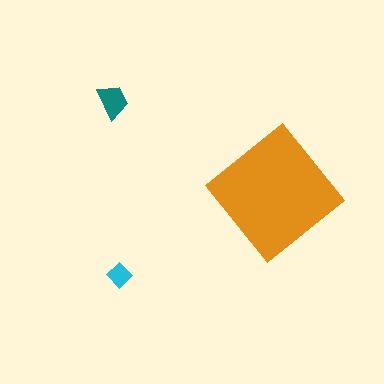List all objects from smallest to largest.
The cyan diamond, the teal trapezoid, the orange diamond.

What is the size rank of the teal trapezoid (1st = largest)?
2nd.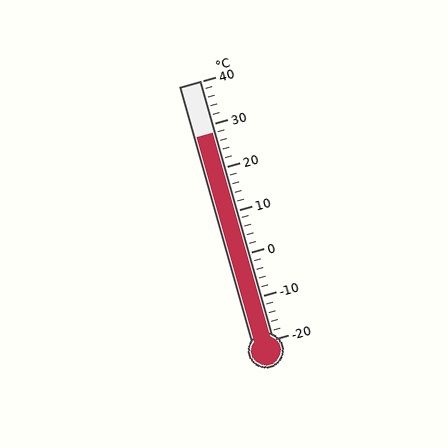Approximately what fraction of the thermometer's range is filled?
The thermometer is filled to approximately 80% of its range.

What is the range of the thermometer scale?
The thermometer scale ranges from -20°C to 40°C.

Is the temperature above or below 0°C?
The temperature is above 0°C.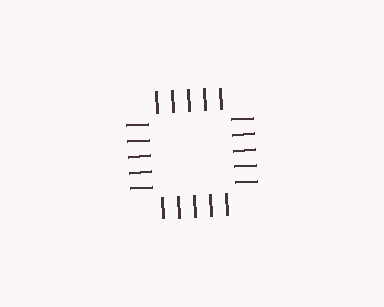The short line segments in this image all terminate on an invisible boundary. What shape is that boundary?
An illusory square — the line segments terminate on its edges but no continuous stroke is drawn.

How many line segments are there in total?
20 — 5 along each of the 4 edges.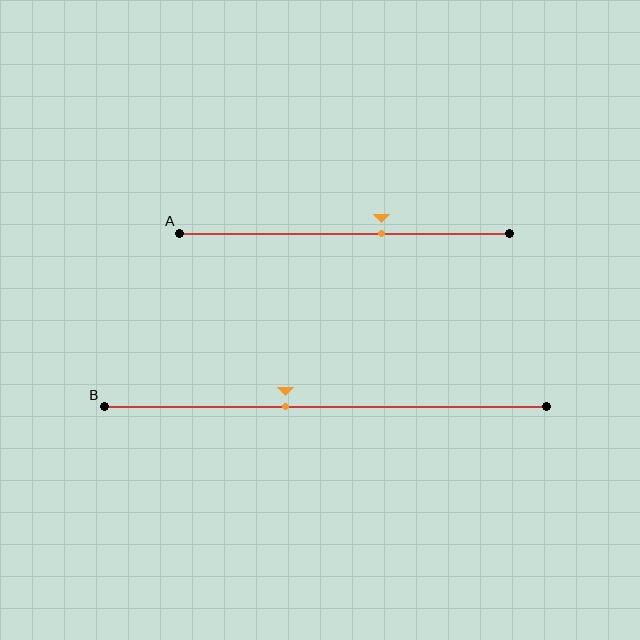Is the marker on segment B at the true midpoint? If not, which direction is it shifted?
No, the marker on segment B is shifted to the left by about 9% of the segment length.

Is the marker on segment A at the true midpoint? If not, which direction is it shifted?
No, the marker on segment A is shifted to the right by about 11% of the segment length.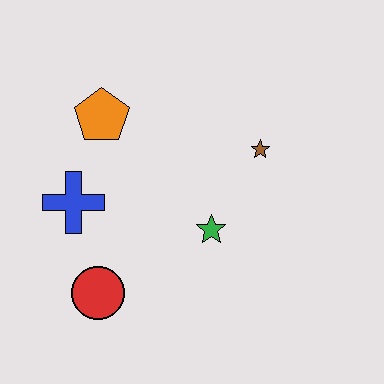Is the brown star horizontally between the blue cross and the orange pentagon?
No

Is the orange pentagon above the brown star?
Yes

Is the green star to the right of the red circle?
Yes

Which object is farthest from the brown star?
The red circle is farthest from the brown star.